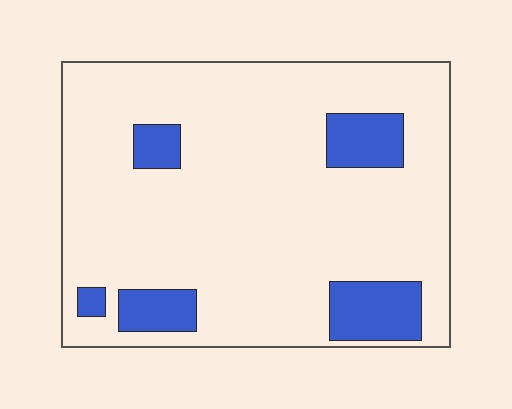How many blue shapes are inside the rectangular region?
5.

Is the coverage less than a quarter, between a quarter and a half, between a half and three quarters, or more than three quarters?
Less than a quarter.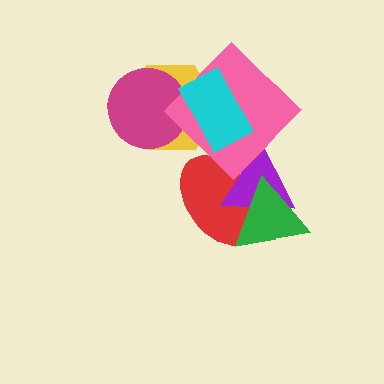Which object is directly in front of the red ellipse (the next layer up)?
The purple triangle is directly in front of the red ellipse.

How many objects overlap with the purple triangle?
3 objects overlap with the purple triangle.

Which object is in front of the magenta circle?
The cyan rectangle is in front of the magenta circle.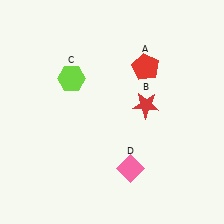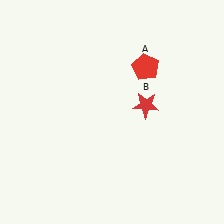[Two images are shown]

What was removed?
The lime hexagon (C), the pink diamond (D) were removed in Image 2.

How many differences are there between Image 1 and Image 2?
There are 2 differences between the two images.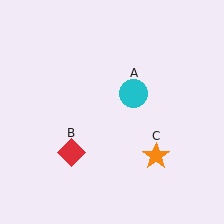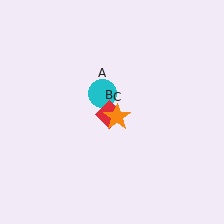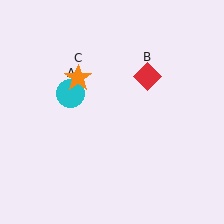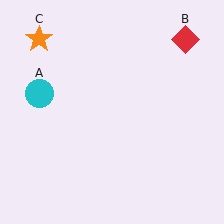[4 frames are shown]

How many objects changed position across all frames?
3 objects changed position: cyan circle (object A), red diamond (object B), orange star (object C).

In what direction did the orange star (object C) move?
The orange star (object C) moved up and to the left.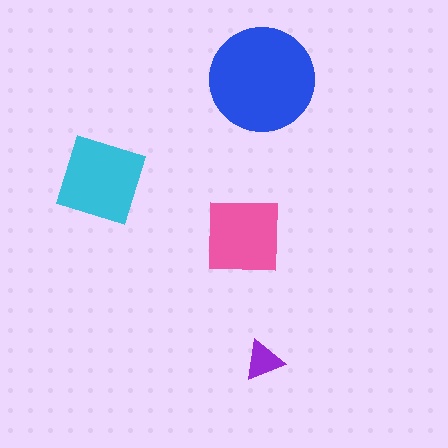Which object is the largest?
The blue circle.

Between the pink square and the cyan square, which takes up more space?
The cyan square.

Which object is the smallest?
The purple triangle.